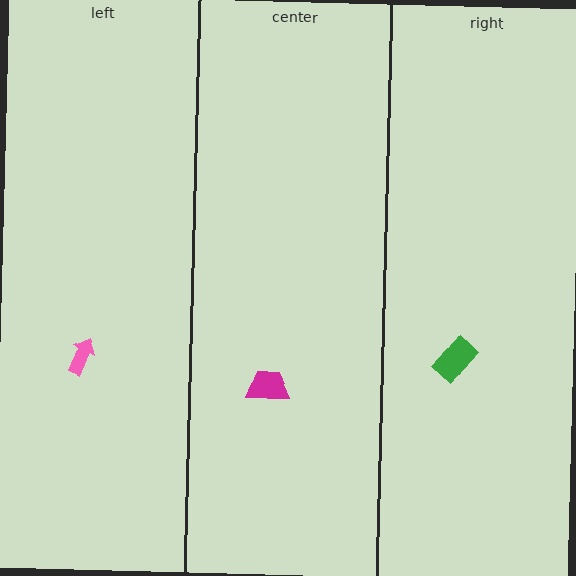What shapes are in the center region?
The magenta trapezoid.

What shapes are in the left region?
The pink arrow.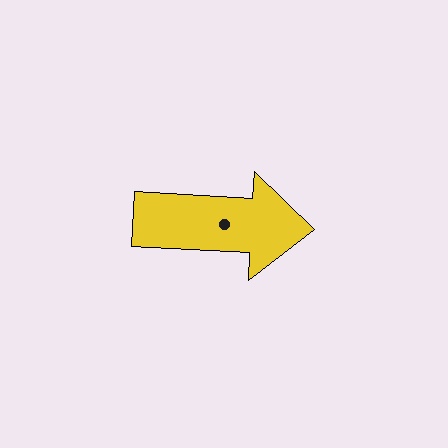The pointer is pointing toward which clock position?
Roughly 3 o'clock.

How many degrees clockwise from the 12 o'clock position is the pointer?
Approximately 93 degrees.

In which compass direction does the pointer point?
East.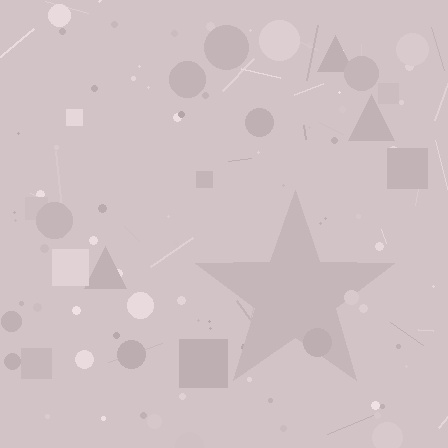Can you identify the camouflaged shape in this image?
The camouflaged shape is a star.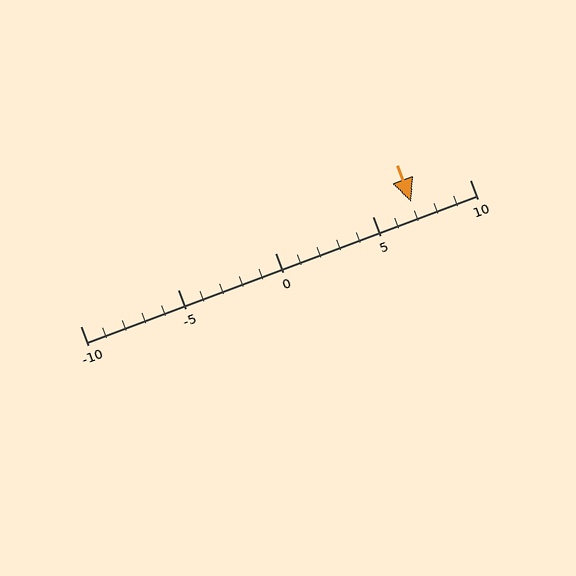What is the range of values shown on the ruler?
The ruler shows values from -10 to 10.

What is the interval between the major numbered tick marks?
The major tick marks are spaced 5 units apart.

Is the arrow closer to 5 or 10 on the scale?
The arrow is closer to 5.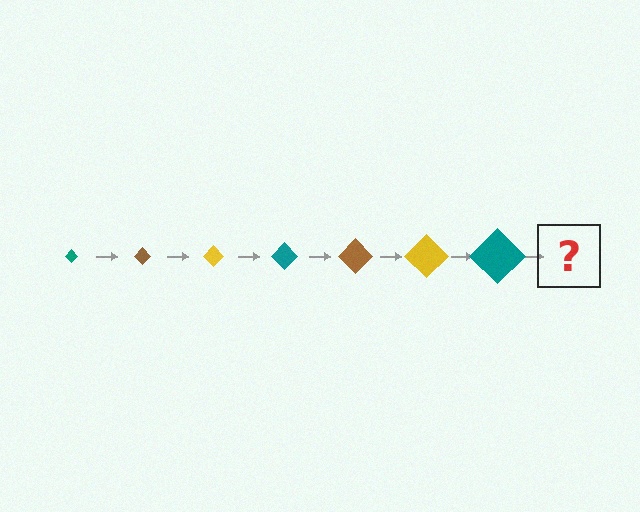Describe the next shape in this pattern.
It should be a brown diamond, larger than the previous one.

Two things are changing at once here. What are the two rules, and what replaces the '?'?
The two rules are that the diamond grows larger each step and the color cycles through teal, brown, and yellow. The '?' should be a brown diamond, larger than the previous one.